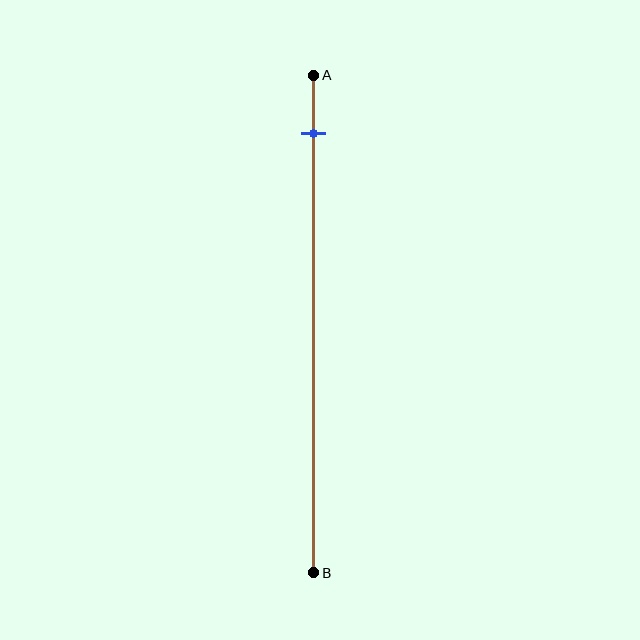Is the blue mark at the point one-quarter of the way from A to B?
No, the mark is at about 10% from A, not at the 25% one-quarter point.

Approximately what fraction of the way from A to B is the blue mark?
The blue mark is approximately 10% of the way from A to B.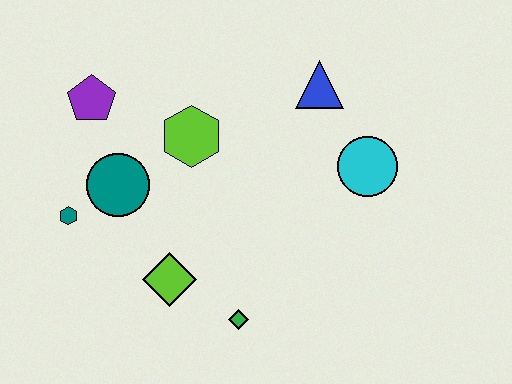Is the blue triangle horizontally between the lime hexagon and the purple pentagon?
No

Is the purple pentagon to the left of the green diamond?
Yes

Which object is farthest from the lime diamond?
The blue triangle is farthest from the lime diamond.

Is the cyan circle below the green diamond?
No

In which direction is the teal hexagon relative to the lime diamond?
The teal hexagon is to the left of the lime diamond.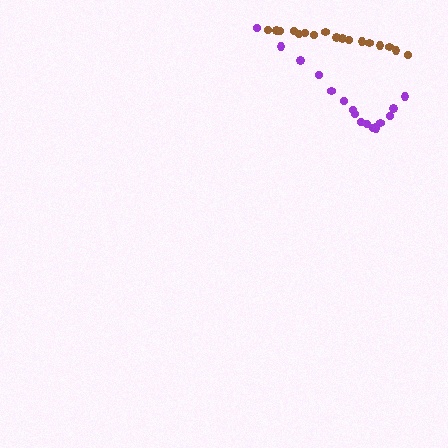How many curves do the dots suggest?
There are 2 distinct paths.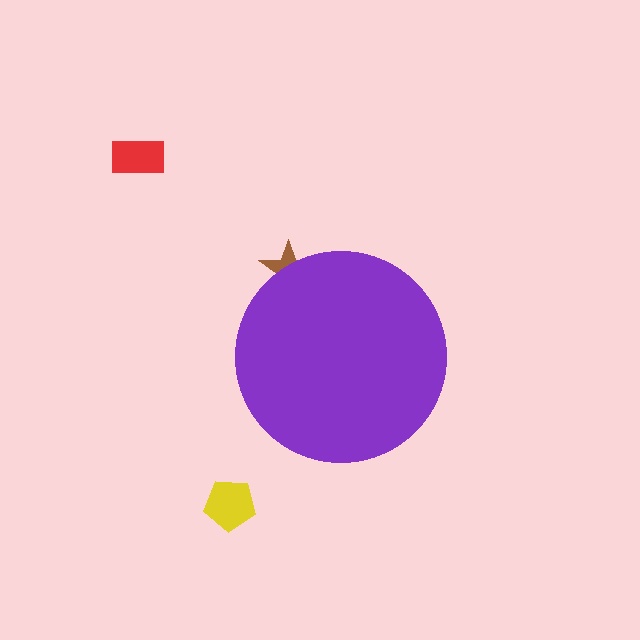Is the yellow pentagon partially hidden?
No, the yellow pentagon is fully visible.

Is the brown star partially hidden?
Yes, the brown star is partially hidden behind the purple circle.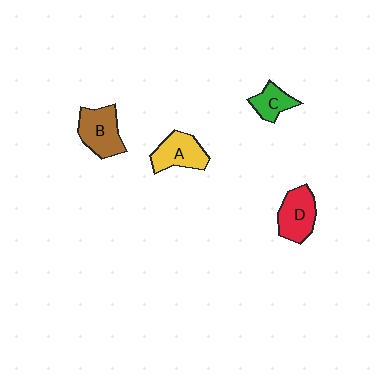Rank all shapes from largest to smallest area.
From largest to smallest: B (brown), D (red), A (yellow), C (green).